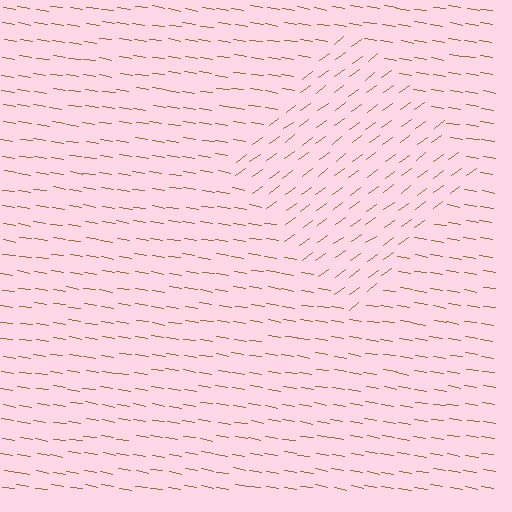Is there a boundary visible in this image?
Yes, there is a texture boundary formed by a change in line orientation.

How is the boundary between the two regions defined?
The boundary is defined purely by a change in line orientation (approximately 45 degrees difference). All lines are the same color and thickness.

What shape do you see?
I see a diamond.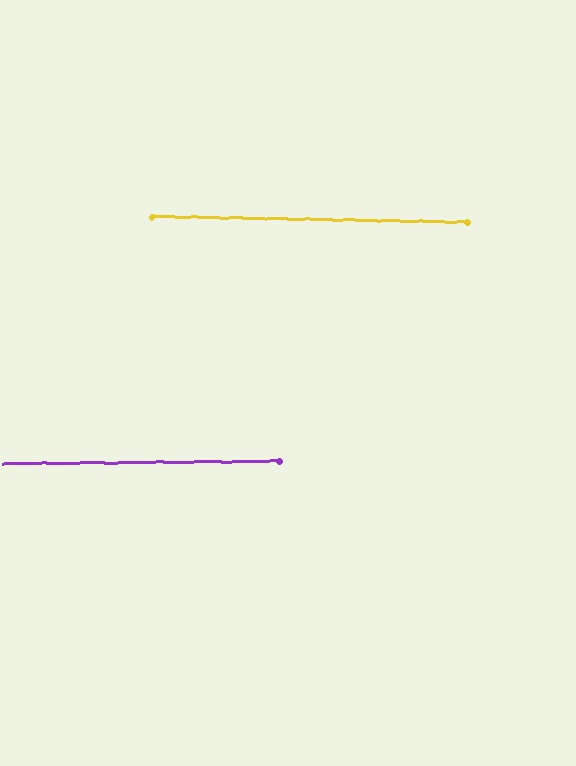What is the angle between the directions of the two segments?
Approximately 2 degrees.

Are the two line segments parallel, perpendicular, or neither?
Parallel — their directions differ by only 1.6°.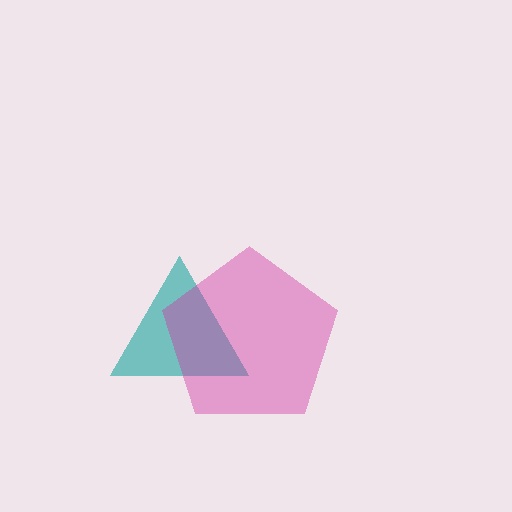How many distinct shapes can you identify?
There are 2 distinct shapes: a teal triangle, a magenta pentagon.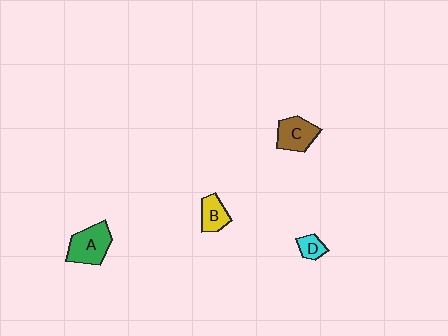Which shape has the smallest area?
Shape D (cyan).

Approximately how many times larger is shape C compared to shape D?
Approximately 2.1 times.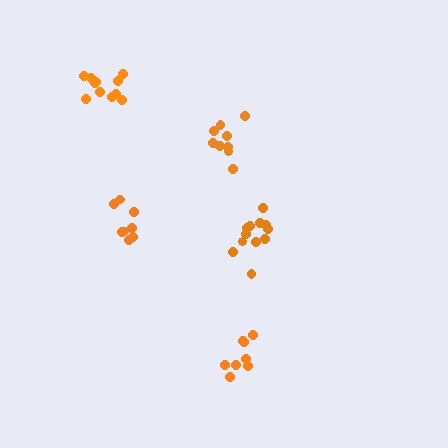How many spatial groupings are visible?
There are 5 spatial groupings.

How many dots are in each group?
Group 1: 8 dots, Group 2: 11 dots, Group 3: 9 dots, Group 4: 12 dots, Group 5: 8 dots (48 total).